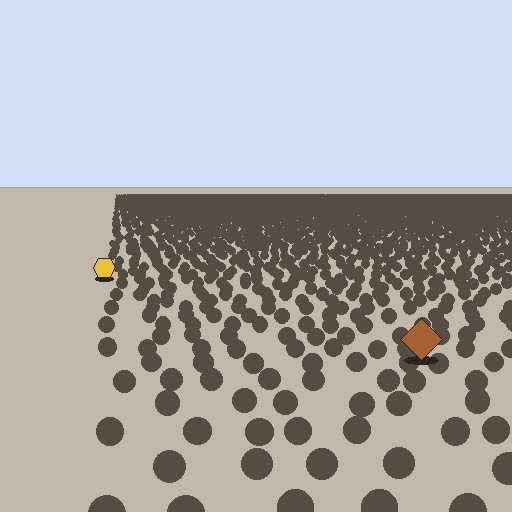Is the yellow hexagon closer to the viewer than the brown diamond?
No. The brown diamond is closer — you can tell from the texture gradient: the ground texture is coarser near it.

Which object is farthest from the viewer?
The yellow hexagon is farthest from the viewer. It appears smaller and the ground texture around it is denser.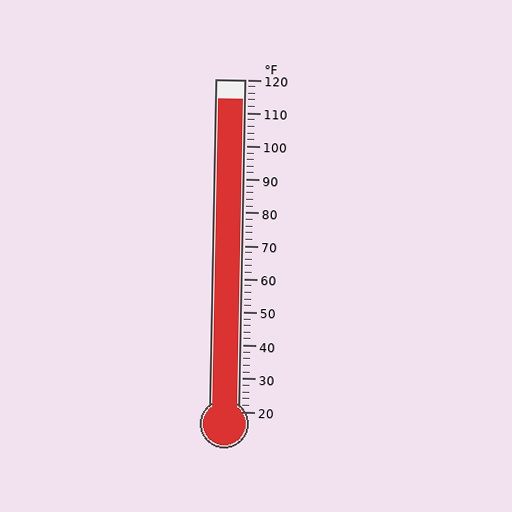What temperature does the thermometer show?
The thermometer shows approximately 114°F.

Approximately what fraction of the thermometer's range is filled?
The thermometer is filled to approximately 95% of its range.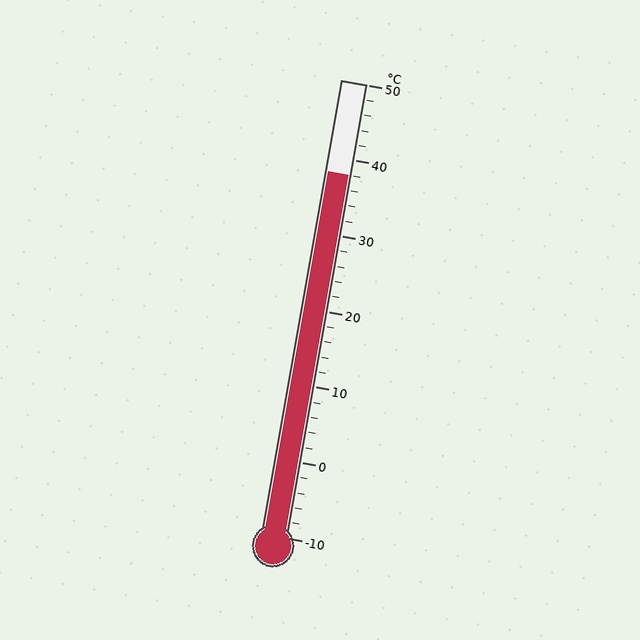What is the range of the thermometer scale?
The thermometer scale ranges from -10°C to 50°C.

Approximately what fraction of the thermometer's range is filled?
The thermometer is filled to approximately 80% of its range.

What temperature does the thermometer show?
The thermometer shows approximately 38°C.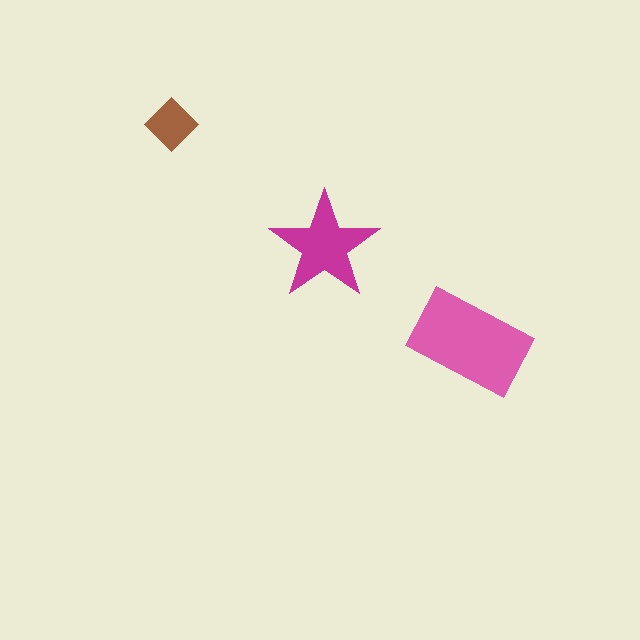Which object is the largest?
The pink rectangle.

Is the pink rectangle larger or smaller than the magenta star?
Larger.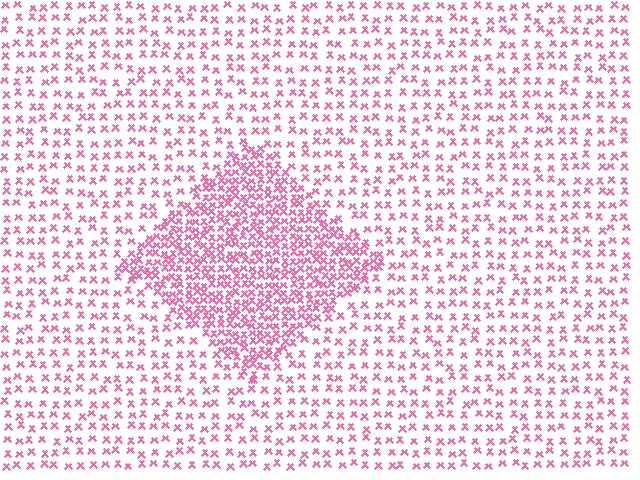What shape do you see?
I see a diamond.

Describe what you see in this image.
The image contains small pink elements arranged at two different densities. A diamond-shaped region is visible where the elements are more densely packed than the surrounding area.